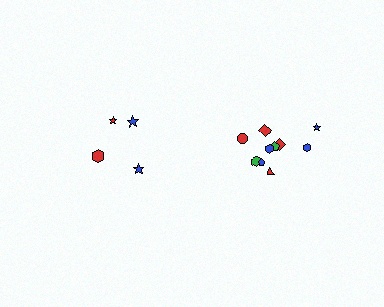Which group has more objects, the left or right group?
The right group.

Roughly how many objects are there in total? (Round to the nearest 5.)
Roughly 15 objects in total.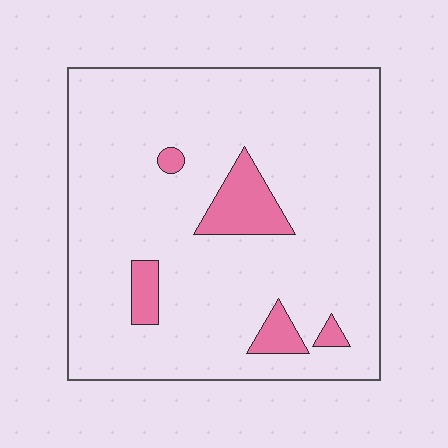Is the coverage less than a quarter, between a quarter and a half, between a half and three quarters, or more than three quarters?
Less than a quarter.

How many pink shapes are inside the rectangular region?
5.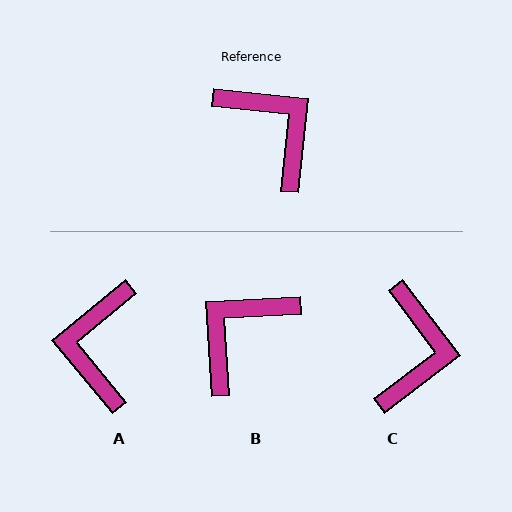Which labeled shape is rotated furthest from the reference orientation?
A, about 135 degrees away.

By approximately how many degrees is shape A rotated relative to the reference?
Approximately 135 degrees counter-clockwise.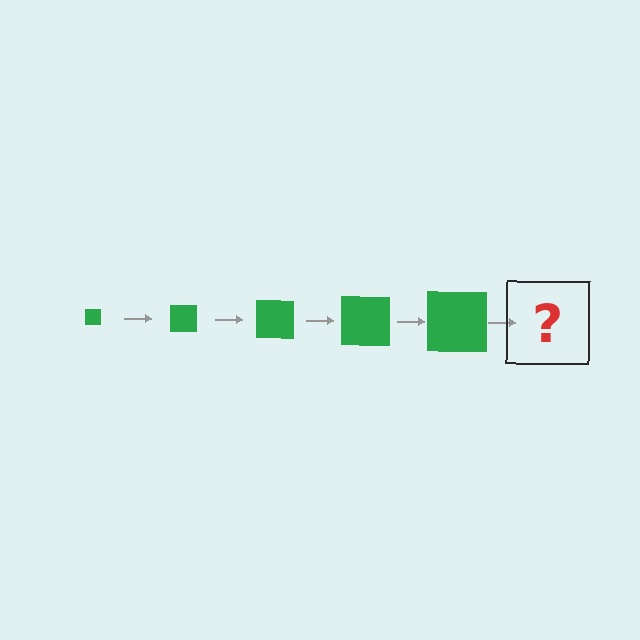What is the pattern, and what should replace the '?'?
The pattern is that the square gets progressively larger each step. The '?' should be a green square, larger than the previous one.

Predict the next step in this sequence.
The next step is a green square, larger than the previous one.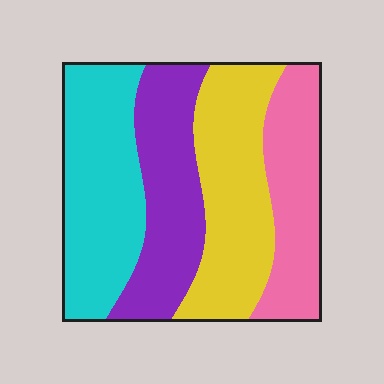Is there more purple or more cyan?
Cyan.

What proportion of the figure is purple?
Purple takes up about one quarter (1/4) of the figure.